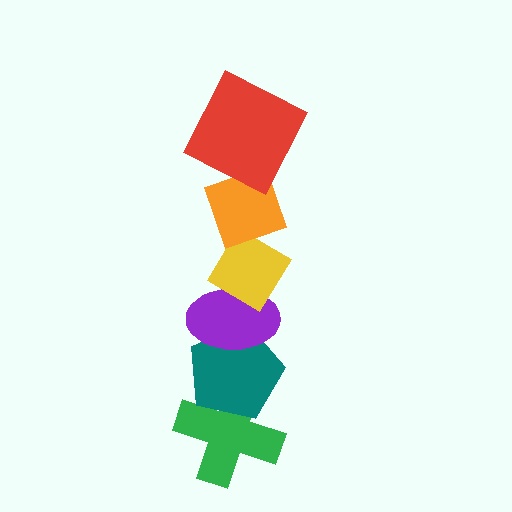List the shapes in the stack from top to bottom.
From top to bottom: the red square, the orange diamond, the yellow diamond, the purple ellipse, the teal pentagon, the green cross.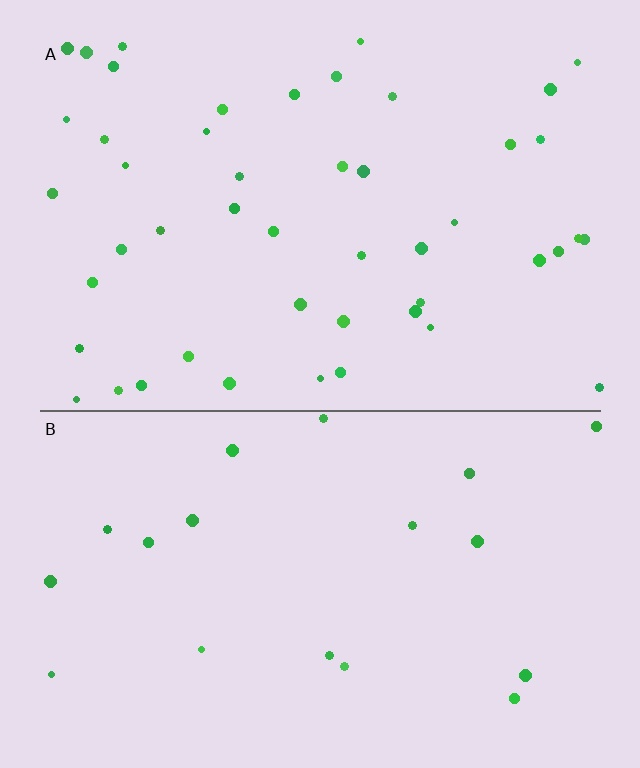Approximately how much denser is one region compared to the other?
Approximately 2.5× — region A over region B.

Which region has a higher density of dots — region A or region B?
A (the top).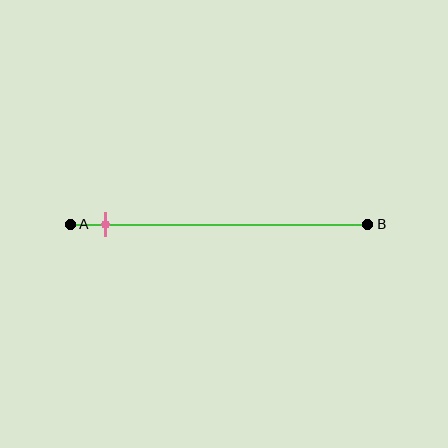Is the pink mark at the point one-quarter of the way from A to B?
No, the mark is at about 10% from A, not at the 25% one-quarter point.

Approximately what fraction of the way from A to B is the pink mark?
The pink mark is approximately 10% of the way from A to B.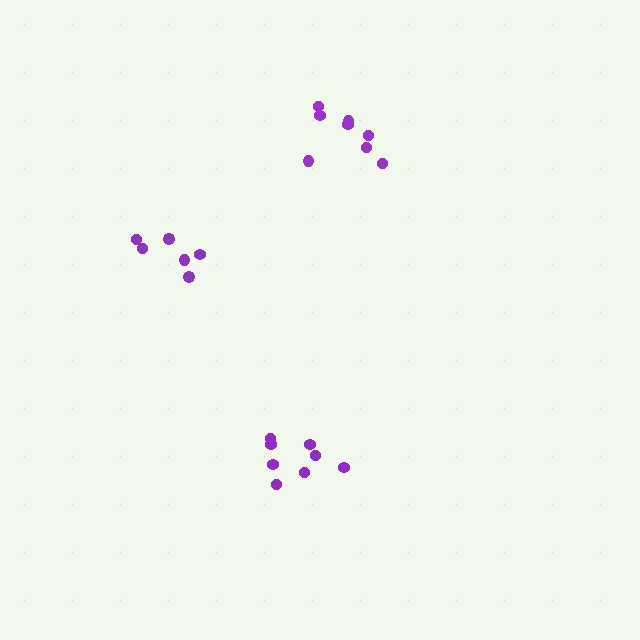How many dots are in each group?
Group 1: 8 dots, Group 2: 8 dots, Group 3: 6 dots (22 total).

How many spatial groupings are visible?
There are 3 spatial groupings.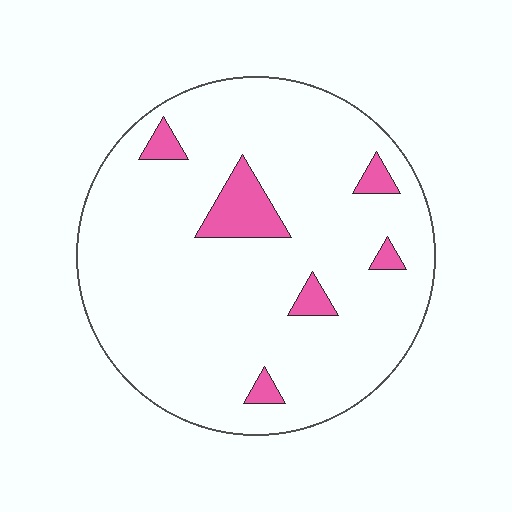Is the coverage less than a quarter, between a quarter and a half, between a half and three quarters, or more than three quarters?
Less than a quarter.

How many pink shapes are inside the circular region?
6.